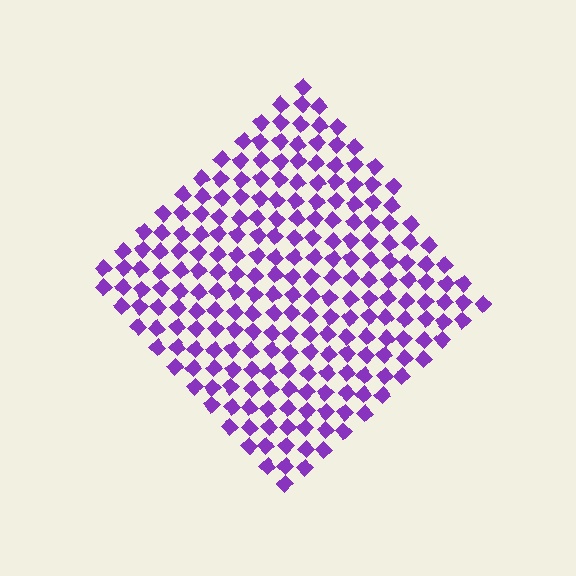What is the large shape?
The large shape is a diamond.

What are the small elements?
The small elements are diamonds.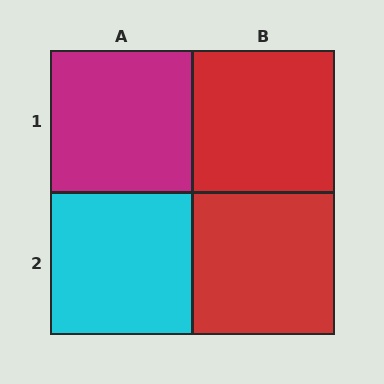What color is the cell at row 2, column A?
Cyan.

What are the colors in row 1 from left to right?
Magenta, red.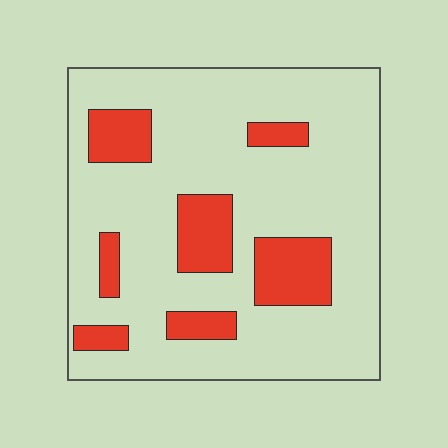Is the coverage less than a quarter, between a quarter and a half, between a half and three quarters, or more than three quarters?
Less than a quarter.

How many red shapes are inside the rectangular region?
7.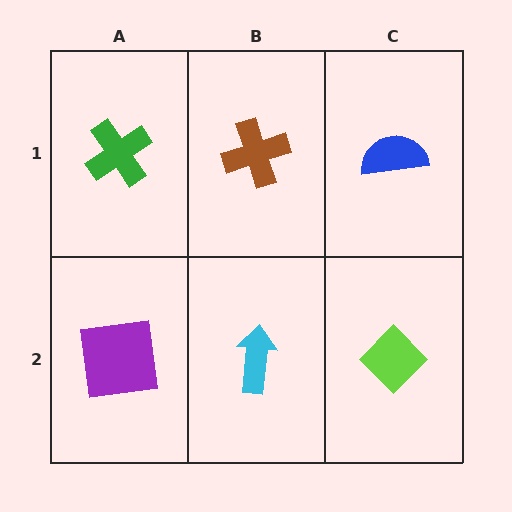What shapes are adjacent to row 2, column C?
A blue semicircle (row 1, column C), a cyan arrow (row 2, column B).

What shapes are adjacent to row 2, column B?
A brown cross (row 1, column B), a purple square (row 2, column A), a lime diamond (row 2, column C).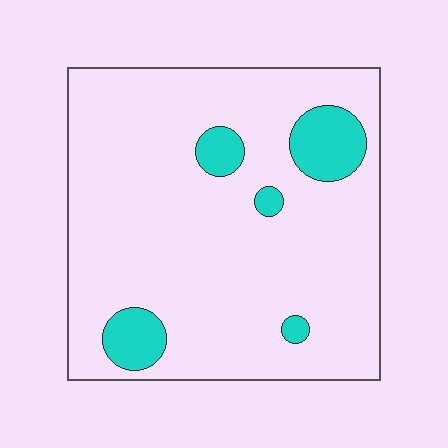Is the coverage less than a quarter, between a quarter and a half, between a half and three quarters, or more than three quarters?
Less than a quarter.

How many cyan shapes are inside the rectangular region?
5.